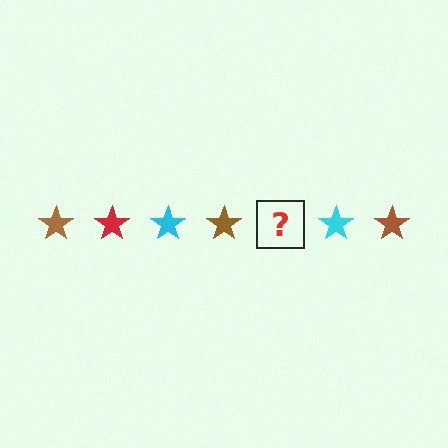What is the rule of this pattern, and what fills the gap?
The rule is that the pattern cycles through brown, red, cyan stars. The gap should be filled with a red star.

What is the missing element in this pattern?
The missing element is a red star.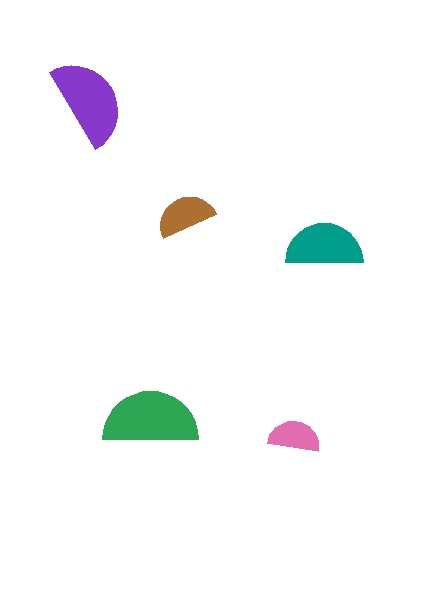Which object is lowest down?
The pink semicircle is bottommost.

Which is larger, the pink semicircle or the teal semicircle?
The teal one.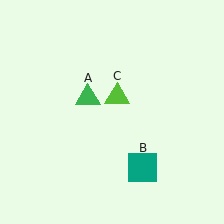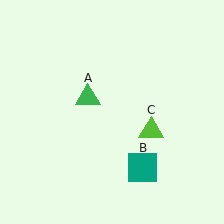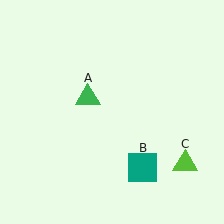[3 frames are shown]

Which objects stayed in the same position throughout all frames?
Green triangle (object A) and teal square (object B) remained stationary.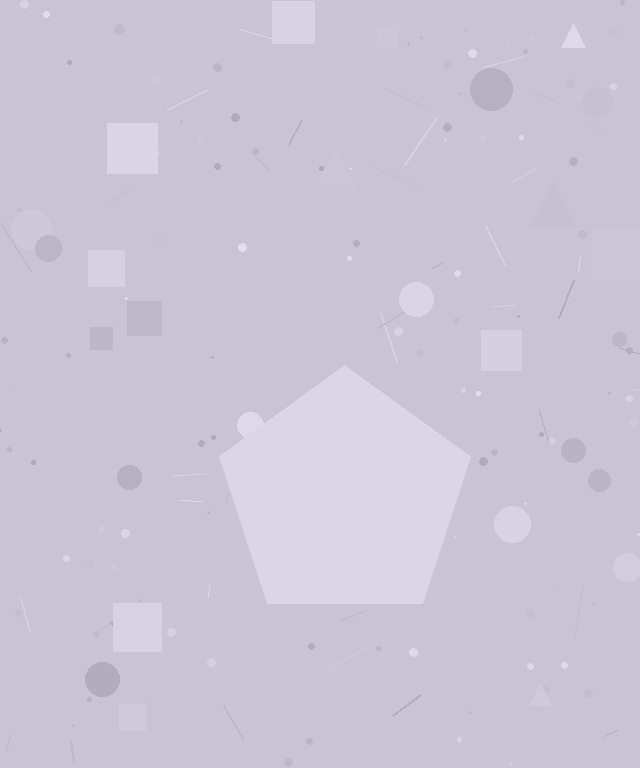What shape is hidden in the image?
A pentagon is hidden in the image.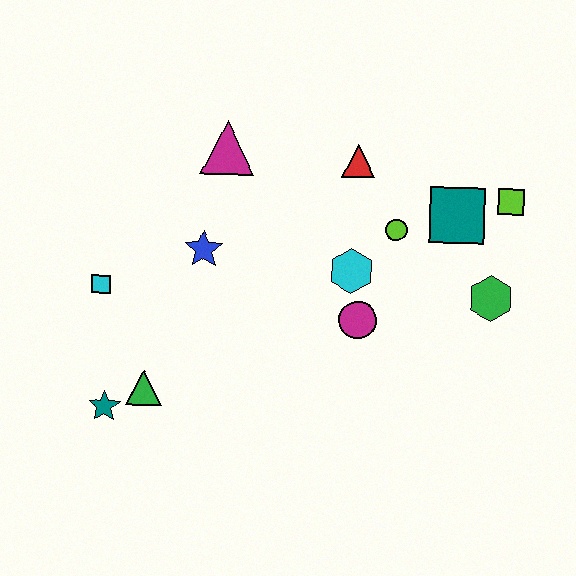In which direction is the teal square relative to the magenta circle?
The teal square is above the magenta circle.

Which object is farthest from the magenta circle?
The teal star is farthest from the magenta circle.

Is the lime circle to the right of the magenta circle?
Yes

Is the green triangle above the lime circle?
No